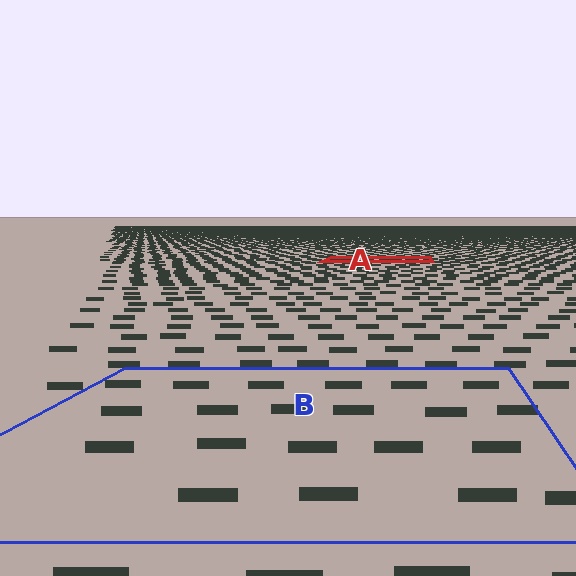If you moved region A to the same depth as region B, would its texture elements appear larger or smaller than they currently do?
They would appear larger. At a closer depth, the same texture elements are projected at a bigger on-screen size.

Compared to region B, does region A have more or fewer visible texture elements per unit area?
Region A has more texture elements per unit area — they are packed more densely because it is farther away.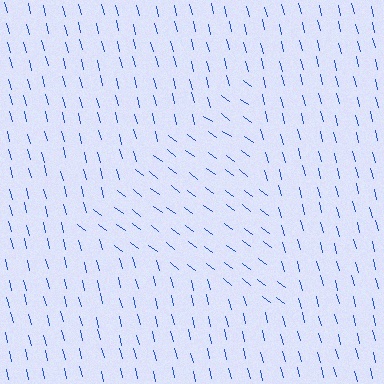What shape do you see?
I see a triangle.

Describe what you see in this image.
The image is filled with small blue line segments. A triangle region in the image has lines oriented differently from the surrounding lines, creating a visible texture boundary.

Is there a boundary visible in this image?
Yes, there is a texture boundary formed by a change in line orientation.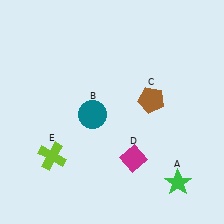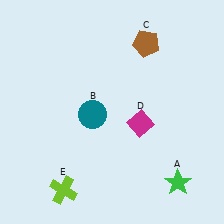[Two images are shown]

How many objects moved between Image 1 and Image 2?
3 objects moved between the two images.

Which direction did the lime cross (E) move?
The lime cross (E) moved down.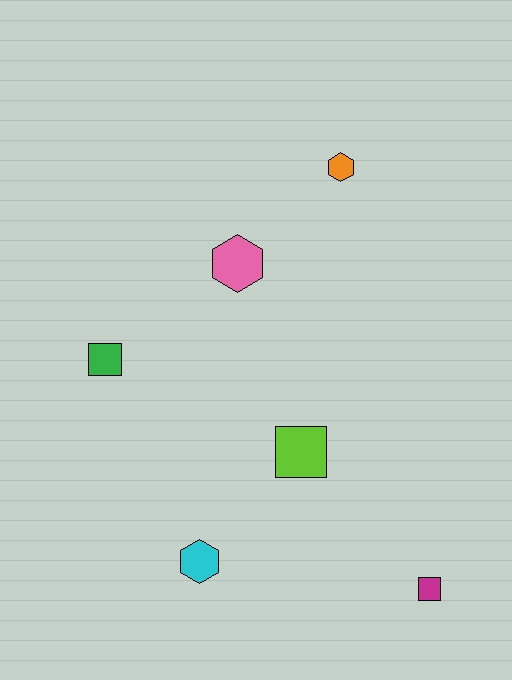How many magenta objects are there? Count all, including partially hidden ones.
There is 1 magenta object.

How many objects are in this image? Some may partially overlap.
There are 6 objects.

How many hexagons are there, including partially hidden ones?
There are 3 hexagons.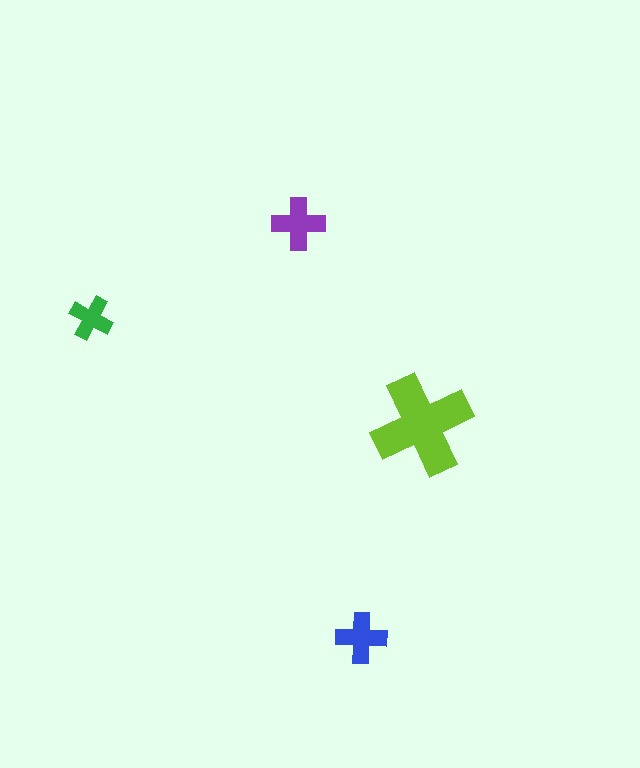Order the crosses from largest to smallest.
the lime one, the purple one, the blue one, the green one.